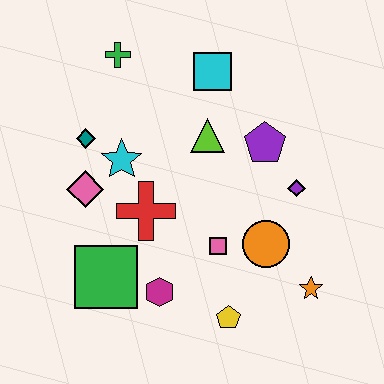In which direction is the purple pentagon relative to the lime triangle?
The purple pentagon is to the right of the lime triangle.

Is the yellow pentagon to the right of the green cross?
Yes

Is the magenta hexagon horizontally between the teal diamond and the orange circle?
Yes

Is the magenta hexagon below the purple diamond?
Yes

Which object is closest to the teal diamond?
The cyan star is closest to the teal diamond.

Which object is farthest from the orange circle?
The green cross is farthest from the orange circle.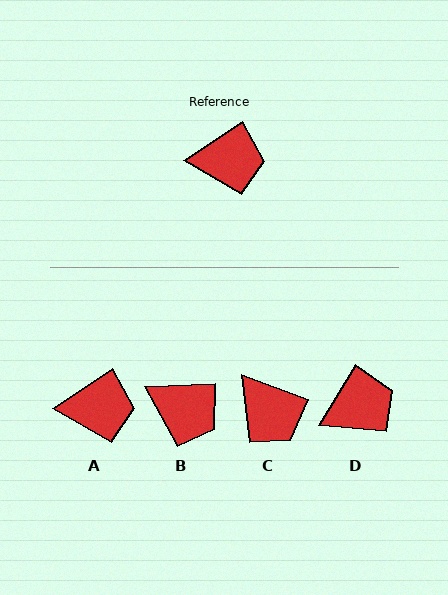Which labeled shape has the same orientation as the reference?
A.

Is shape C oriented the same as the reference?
No, it is off by about 53 degrees.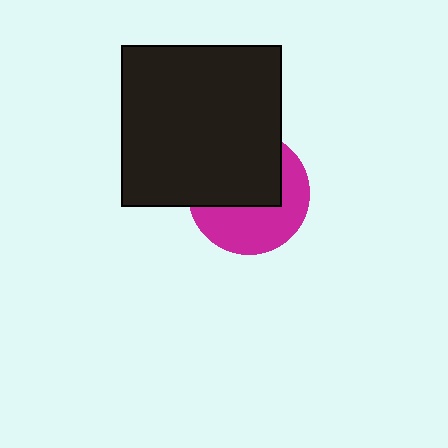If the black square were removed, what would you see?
You would see the complete magenta circle.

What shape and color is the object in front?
The object in front is a black square.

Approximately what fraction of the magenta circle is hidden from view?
Roughly 52% of the magenta circle is hidden behind the black square.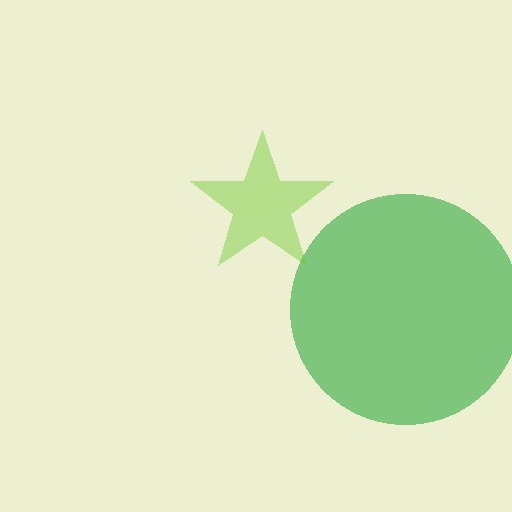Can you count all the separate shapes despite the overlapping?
Yes, there are 2 separate shapes.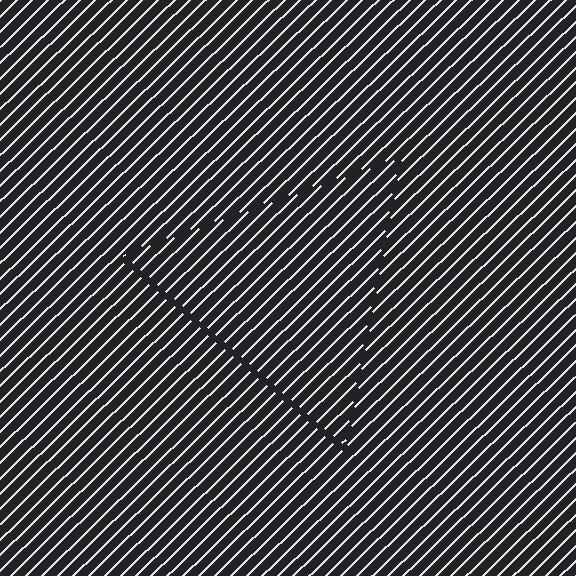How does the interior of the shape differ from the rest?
The interior of the shape contains the same grating, shifted by half a period — the contour is defined by the phase discontinuity where line-ends from the inner and outer gratings abut.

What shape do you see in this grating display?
An illusory triangle. The interior of the shape contains the same grating, shifted by half a period — the contour is defined by the phase discontinuity where line-ends from the inner and outer gratings abut.